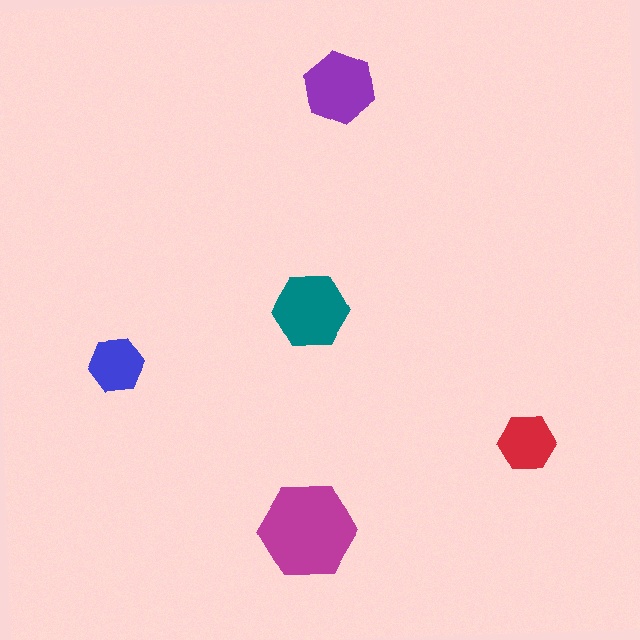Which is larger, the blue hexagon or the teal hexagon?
The teal one.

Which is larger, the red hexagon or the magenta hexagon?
The magenta one.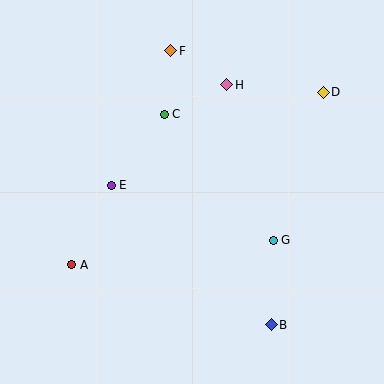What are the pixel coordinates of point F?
Point F is at (171, 51).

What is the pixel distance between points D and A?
The distance between D and A is 305 pixels.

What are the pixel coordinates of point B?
Point B is at (271, 325).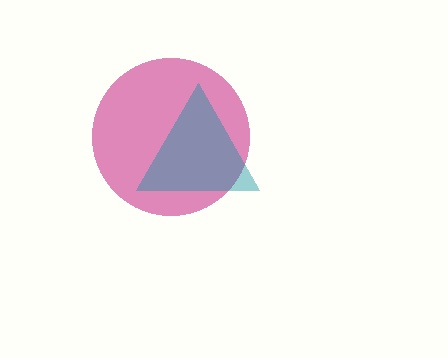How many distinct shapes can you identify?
There are 2 distinct shapes: a magenta circle, a teal triangle.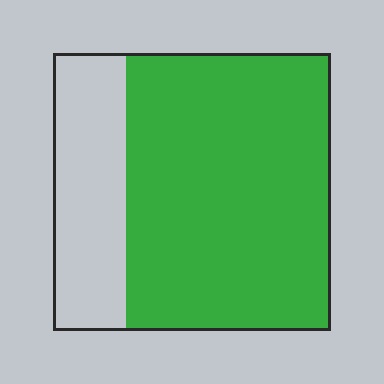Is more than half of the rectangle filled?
Yes.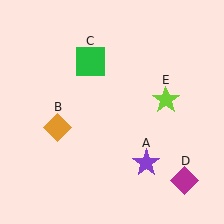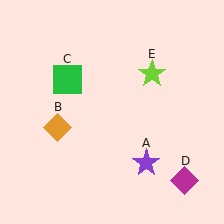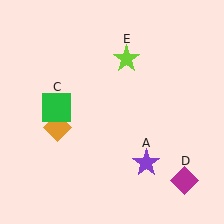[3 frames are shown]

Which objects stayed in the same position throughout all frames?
Purple star (object A) and orange diamond (object B) and magenta diamond (object D) remained stationary.